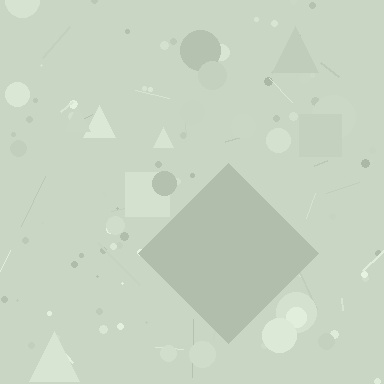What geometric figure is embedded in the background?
A diamond is embedded in the background.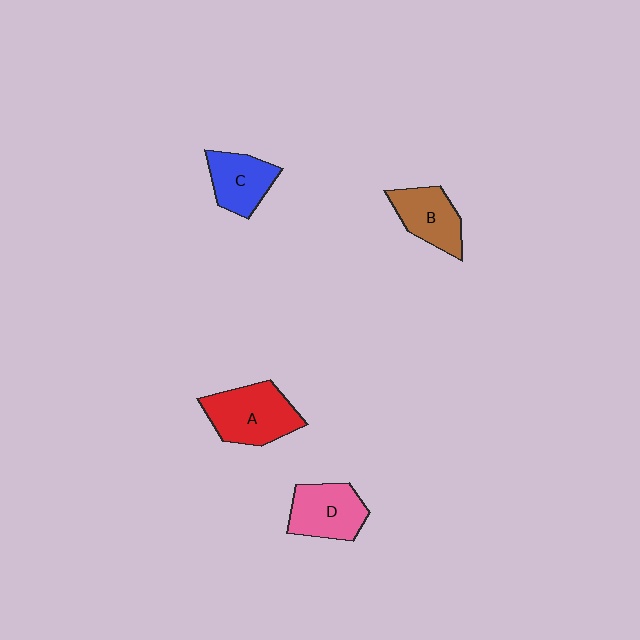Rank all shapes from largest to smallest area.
From largest to smallest: A (red), D (pink), B (brown), C (blue).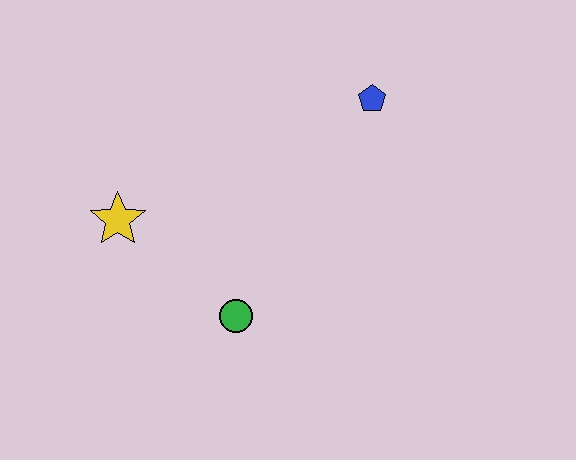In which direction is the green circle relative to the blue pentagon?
The green circle is below the blue pentagon.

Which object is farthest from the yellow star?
The blue pentagon is farthest from the yellow star.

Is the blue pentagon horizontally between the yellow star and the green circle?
No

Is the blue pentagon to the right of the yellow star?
Yes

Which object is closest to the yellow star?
The green circle is closest to the yellow star.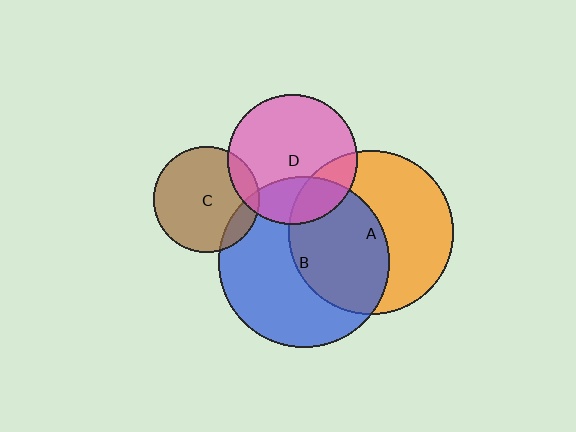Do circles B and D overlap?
Yes.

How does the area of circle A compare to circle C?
Approximately 2.4 times.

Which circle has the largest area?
Circle B (blue).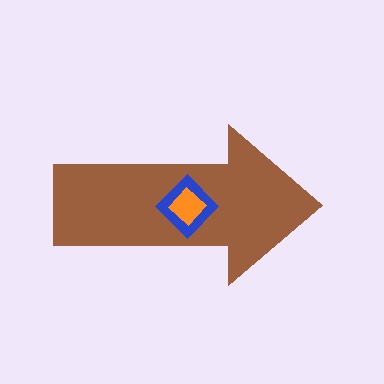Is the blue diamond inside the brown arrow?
Yes.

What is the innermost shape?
The orange diamond.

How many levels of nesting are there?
3.